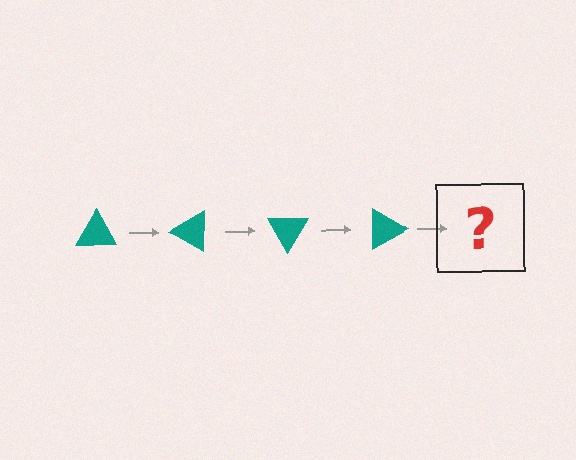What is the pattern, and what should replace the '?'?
The pattern is that the triangle rotates 30 degrees each step. The '?' should be a teal triangle rotated 120 degrees.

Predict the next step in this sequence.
The next step is a teal triangle rotated 120 degrees.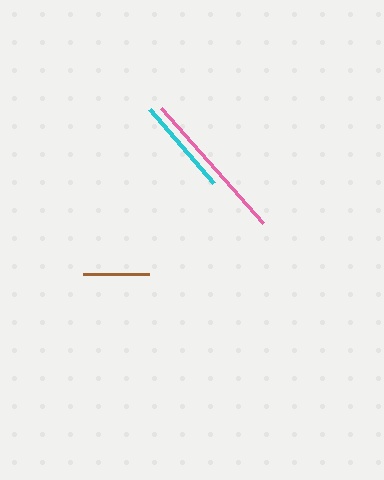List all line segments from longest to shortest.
From longest to shortest: pink, cyan, brown.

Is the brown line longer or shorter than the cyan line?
The cyan line is longer than the brown line.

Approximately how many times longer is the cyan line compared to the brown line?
The cyan line is approximately 1.5 times the length of the brown line.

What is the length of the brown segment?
The brown segment is approximately 67 pixels long.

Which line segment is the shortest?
The brown line is the shortest at approximately 67 pixels.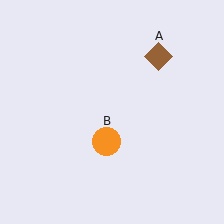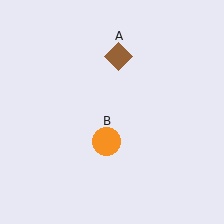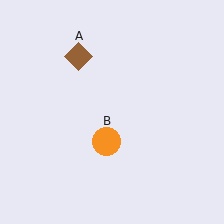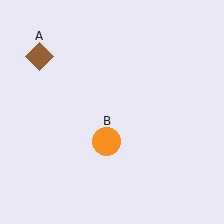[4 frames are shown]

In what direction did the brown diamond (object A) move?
The brown diamond (object A) moved left.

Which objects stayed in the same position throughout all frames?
Orange circle (object B) remained stationary.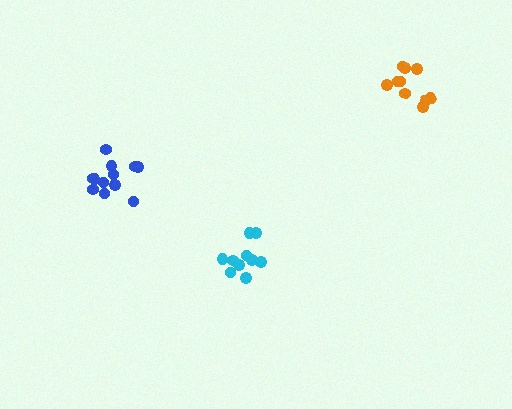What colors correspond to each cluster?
The clusters are colored: cyan, blue, orange.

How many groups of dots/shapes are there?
There are 3 groups.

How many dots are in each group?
Group 1: 10 dots, Group 2: 12 dots, Group 3: 10 dots (32 total).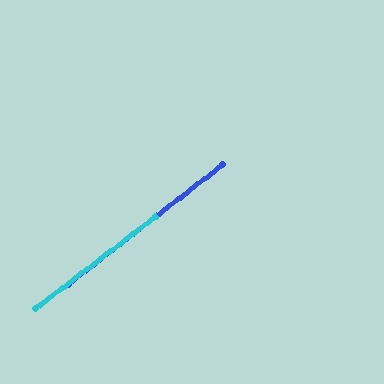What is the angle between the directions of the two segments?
Approximately 0 degrees.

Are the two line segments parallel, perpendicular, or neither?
Parallel — their directions differ by only 0.5°.